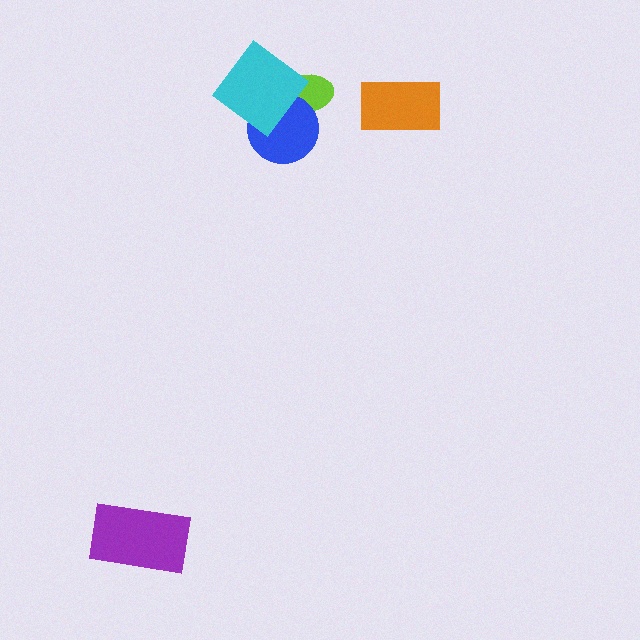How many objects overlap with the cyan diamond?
2 objects overlap with the cyan diamond.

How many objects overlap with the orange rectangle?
0 objects overlap with the orange rectangle.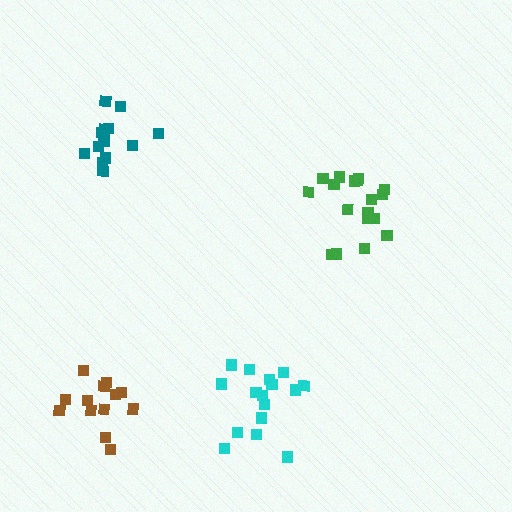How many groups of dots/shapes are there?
There are 4 groups.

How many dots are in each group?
Group 1: 18 dots, Group 2: 16 dots, Group 3: 13 dots, Group 4: 13 dots (60 total).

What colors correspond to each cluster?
The clusters are colored: green, cyan, teal, brown.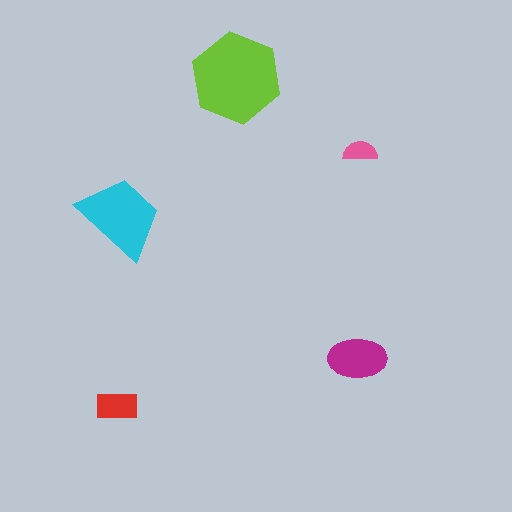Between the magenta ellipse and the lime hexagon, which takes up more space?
The lime hexagon.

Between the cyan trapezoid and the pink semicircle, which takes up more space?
The cyan trapezoid.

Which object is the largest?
The lime hexagon.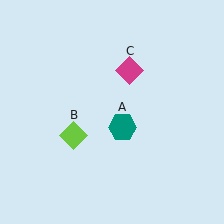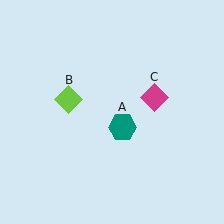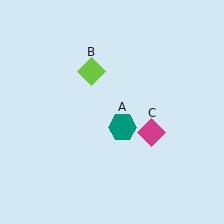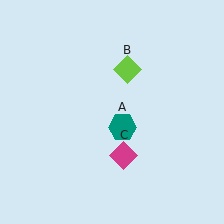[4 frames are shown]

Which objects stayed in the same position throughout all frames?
Teal hexagon (object A) remained stationary.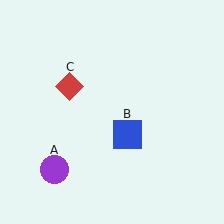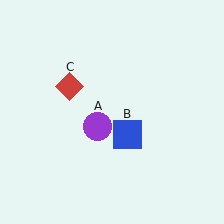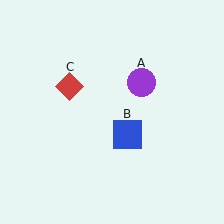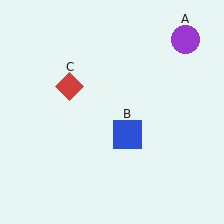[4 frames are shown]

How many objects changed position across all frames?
1 object changed position: purple circle (object A).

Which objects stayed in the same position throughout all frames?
Blue square (object B) and red diamond (object C) remained stationary.